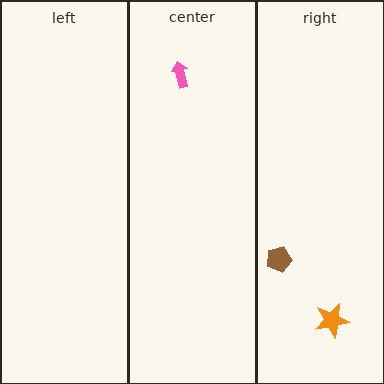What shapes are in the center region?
The pink arrow.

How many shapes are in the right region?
2.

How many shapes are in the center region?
1.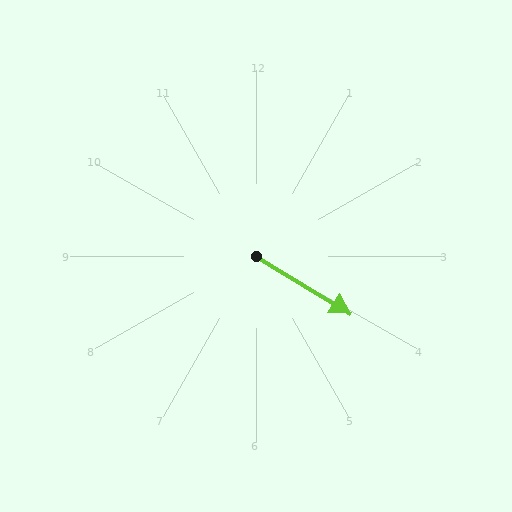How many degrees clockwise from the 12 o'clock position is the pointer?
Approximately 121 degrees.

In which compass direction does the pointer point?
Southeast.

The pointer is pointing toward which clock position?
Roughly 4 o'clock.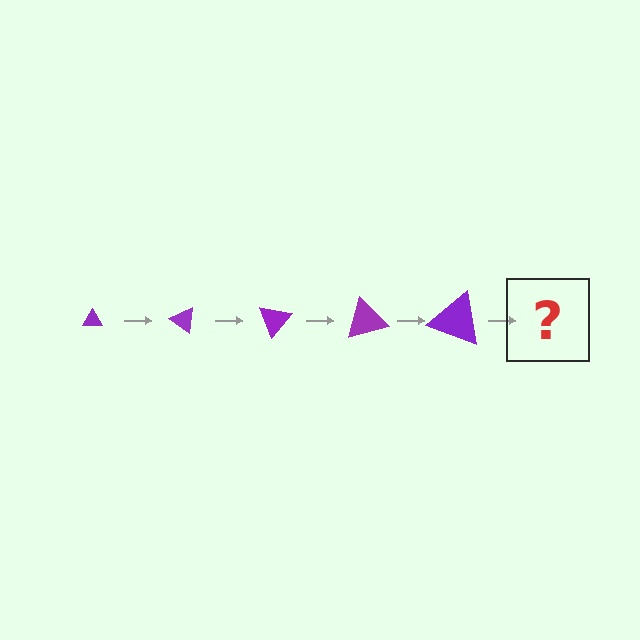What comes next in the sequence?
The next element should be a triangle, larger than the previous one and rotated 175 degrees from the start.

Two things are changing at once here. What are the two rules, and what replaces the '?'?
The two rules are that the triangle grows larger each step and it rotates 35 degrees each step. The '?' should be a triangle, larger than the previous one and rotated 175 degrees from the start.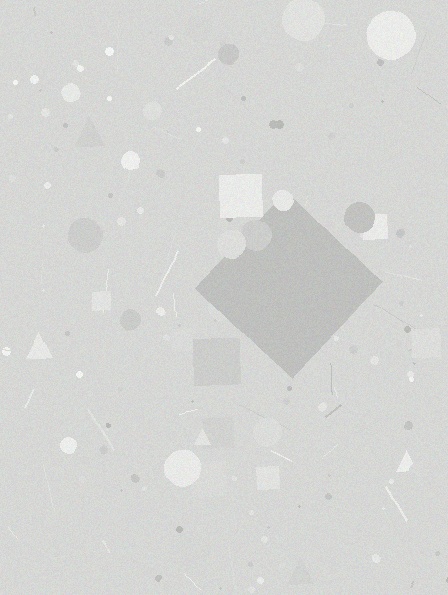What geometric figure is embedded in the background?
A diamond is embedded in the background.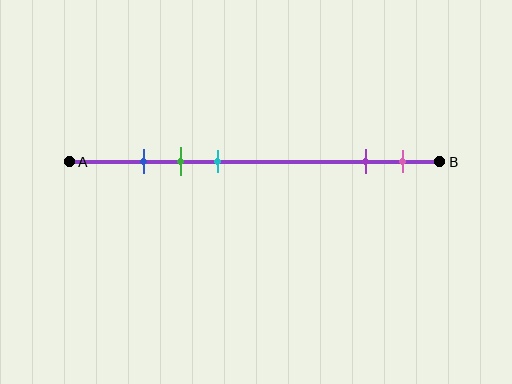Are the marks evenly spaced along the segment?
No, the marks are not evenly spaced.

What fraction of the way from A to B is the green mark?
The green mark is approximately 30% (0.3) of the way from A to B.